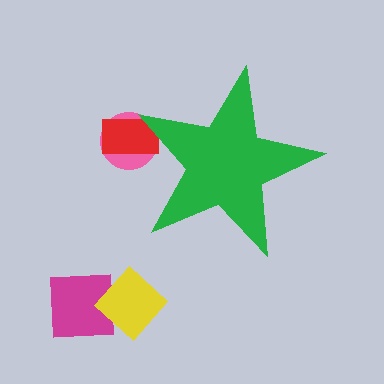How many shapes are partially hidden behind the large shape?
2 shapes are partially hidden.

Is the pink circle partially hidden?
Yes, the pink circle is partially hidden behind the green star.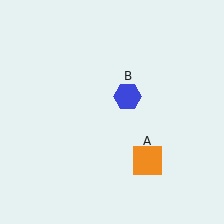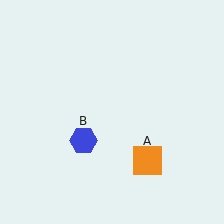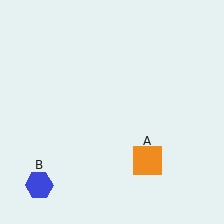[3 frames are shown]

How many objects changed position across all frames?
1 object changed position: blue hexagon (object B).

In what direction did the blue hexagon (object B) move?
The blue hexagon (object B) moved down and to the left.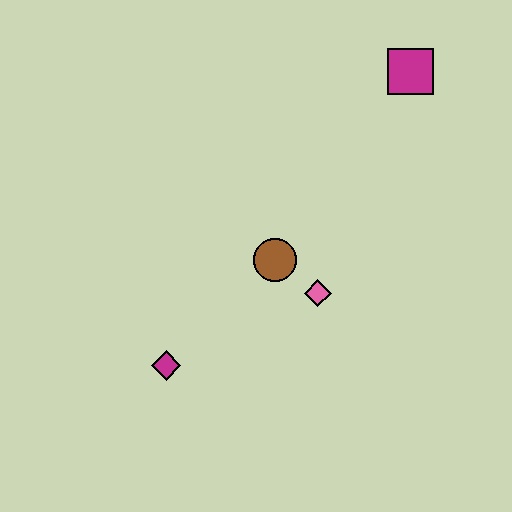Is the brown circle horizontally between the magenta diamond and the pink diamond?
Yes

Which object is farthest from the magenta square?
The magenta diamond is farthest from the magenta square.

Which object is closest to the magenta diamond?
The brown circle is closest to the magenta diamond.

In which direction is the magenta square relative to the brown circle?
The magenta square is above the brown circle.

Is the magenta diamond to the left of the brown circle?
Yes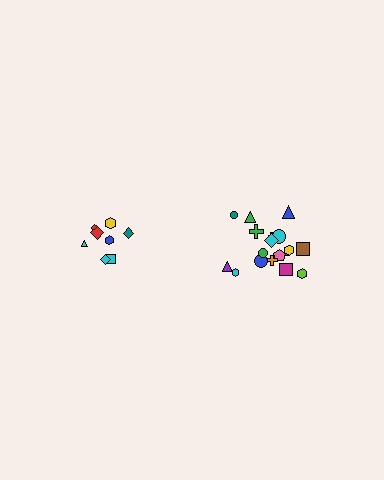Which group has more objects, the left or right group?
The right group.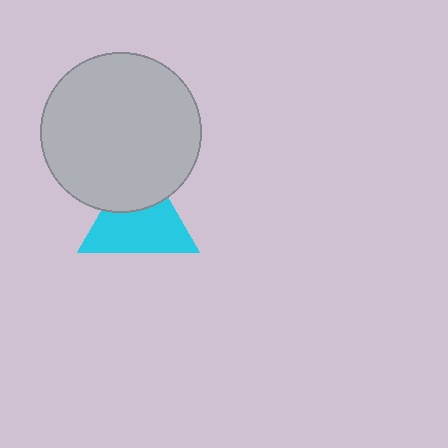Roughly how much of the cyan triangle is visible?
Most of it is visible (roughly 66%).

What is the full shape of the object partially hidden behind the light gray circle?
The partially hidden object is a cyan triangle.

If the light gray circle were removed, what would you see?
You would see the complete cyan triangle.